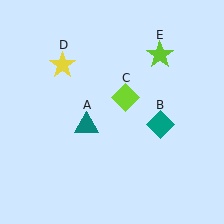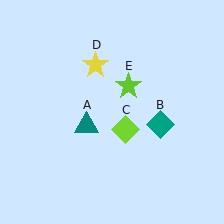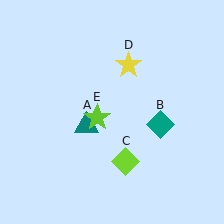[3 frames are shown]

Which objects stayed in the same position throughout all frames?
Teal triangle (object A) and teal diamond (object B) remained stationary.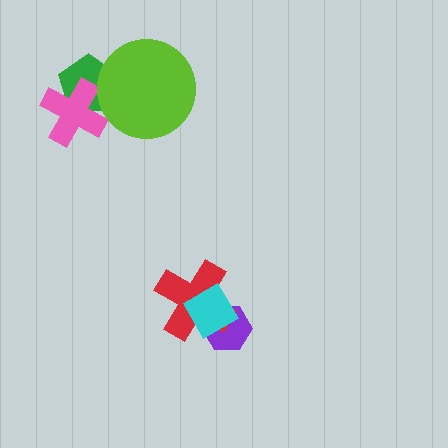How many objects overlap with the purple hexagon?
2 objects overlap with the purple hexagon.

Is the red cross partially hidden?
Yes, it is partially covered by another shape.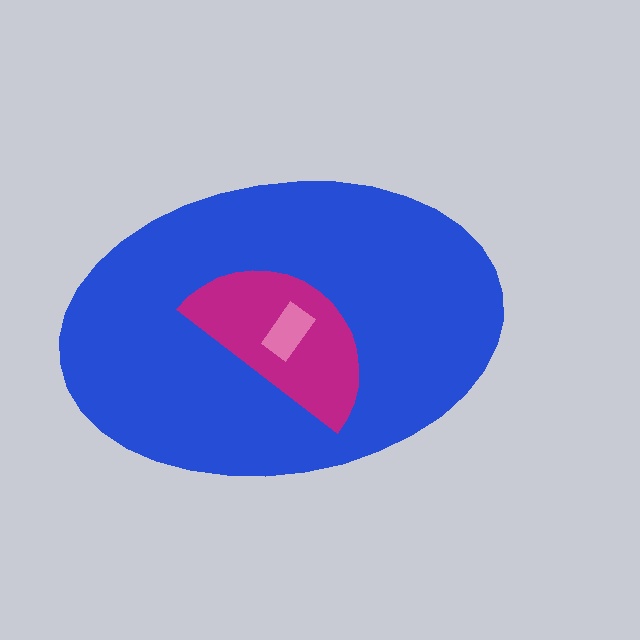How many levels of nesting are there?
3.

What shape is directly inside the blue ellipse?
The magenta semicircle.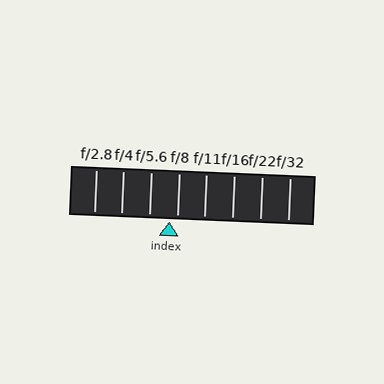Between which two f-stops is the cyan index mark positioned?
The index mark is between f/5.6 and f/8.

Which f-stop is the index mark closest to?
The index mark is closest to f/8.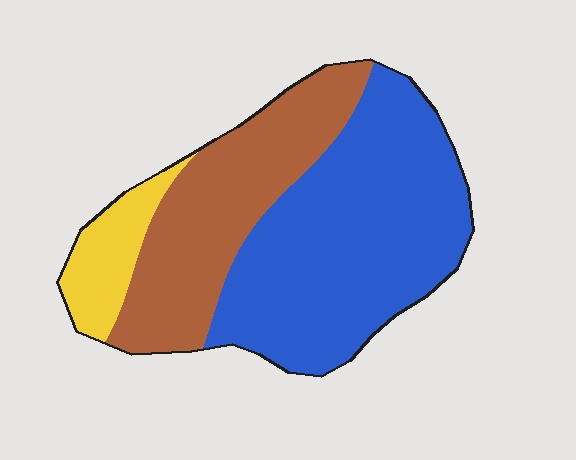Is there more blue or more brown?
Blue.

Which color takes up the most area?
Blue, at roughly 55%.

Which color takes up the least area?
Yellow, at roughly 10%.